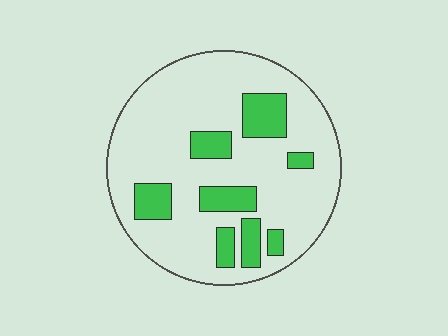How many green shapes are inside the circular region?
8.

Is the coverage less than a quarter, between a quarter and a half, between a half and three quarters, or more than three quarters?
Less than a quarter.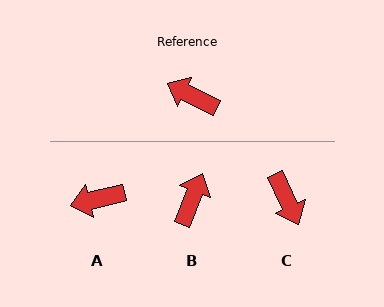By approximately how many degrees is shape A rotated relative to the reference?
Approximately 40 degrees counter-clockwise.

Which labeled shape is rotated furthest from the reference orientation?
C, about 141 degrees away.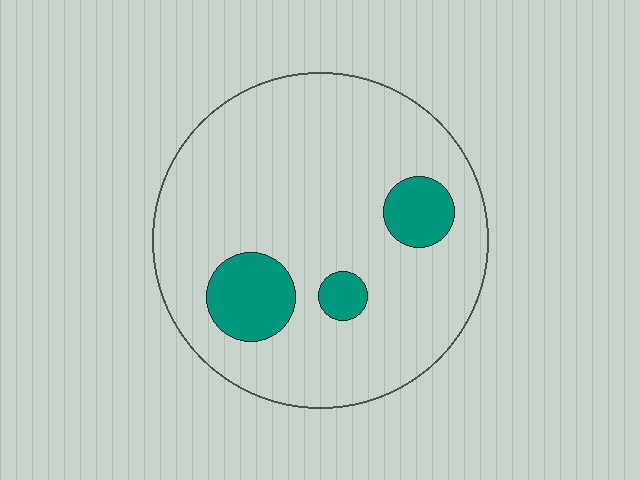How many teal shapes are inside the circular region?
3.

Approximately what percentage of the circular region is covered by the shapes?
Approximately 15%.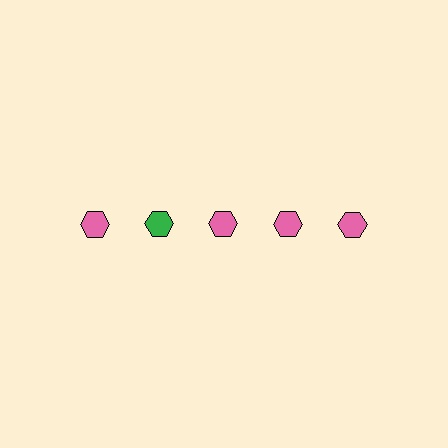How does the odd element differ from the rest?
It has a different color: green instead of pink.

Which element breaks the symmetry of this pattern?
The green hexagon in the top row, second from left column breaks the symmetry. All other shapes are pink hexagons.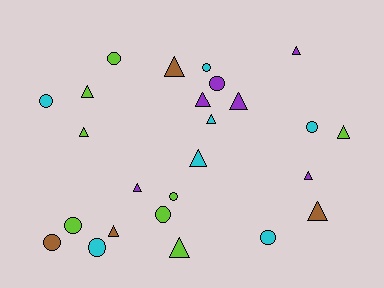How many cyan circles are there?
There are 5 cyan circles.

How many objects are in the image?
There are 25 objects.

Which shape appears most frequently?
Triangle, with 14 objects.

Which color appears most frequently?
Lime, with 8 objects.